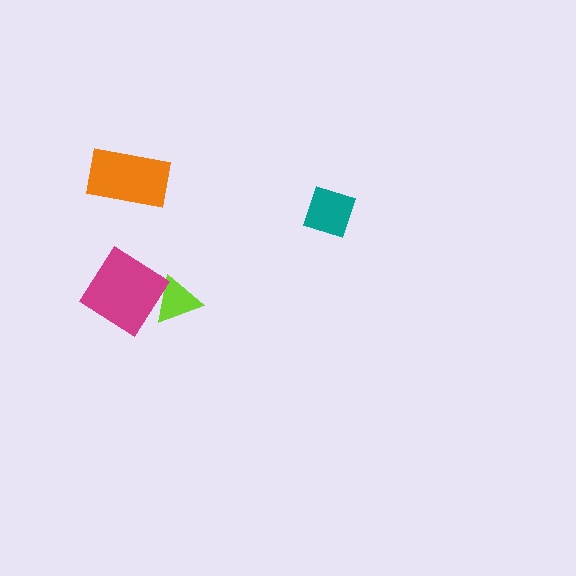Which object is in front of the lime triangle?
The magenta diamond is in front of the lime triangle.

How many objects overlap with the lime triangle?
1 object overlaps with the lime triangle.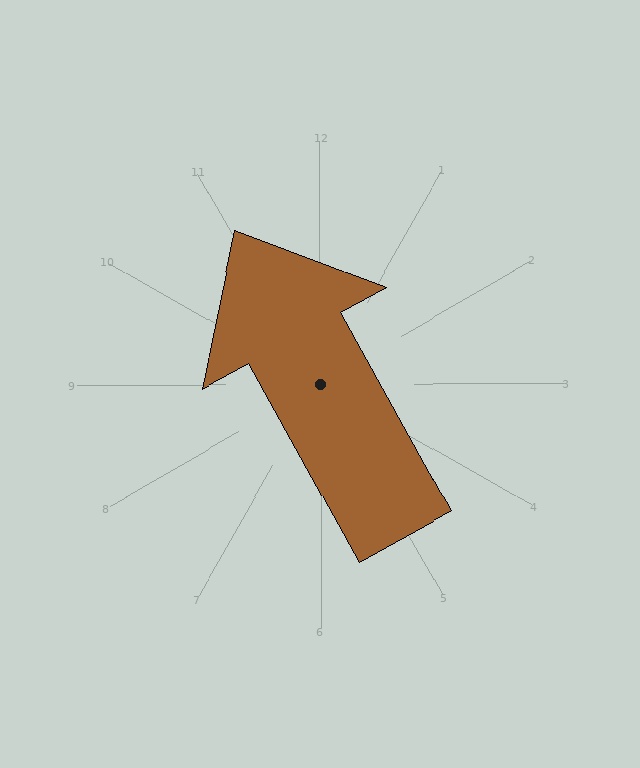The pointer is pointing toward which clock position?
Roughly 11 o'clock.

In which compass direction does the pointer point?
Northwest.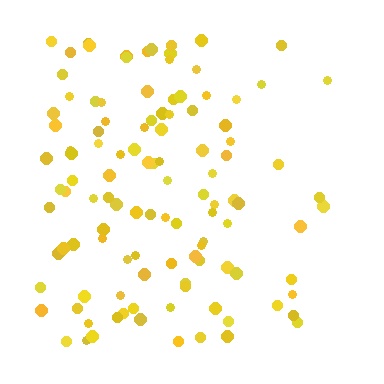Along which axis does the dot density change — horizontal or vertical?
Horizontal.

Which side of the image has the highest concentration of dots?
The left.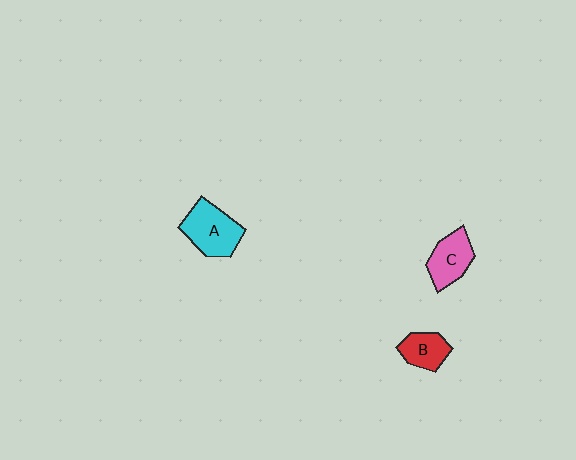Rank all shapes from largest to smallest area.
From largest to smallest: A (cyan), C (pink), B (red).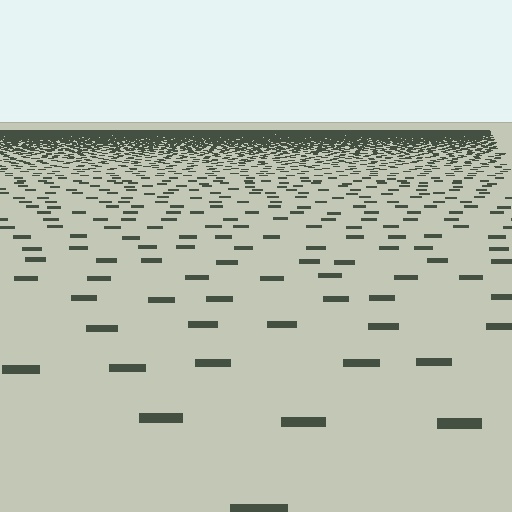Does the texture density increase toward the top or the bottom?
Density increases toward the top.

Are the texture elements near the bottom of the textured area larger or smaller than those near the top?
Larger. Near the bottom, elements are closer to the viewer and appear at a bigger on-screen size.